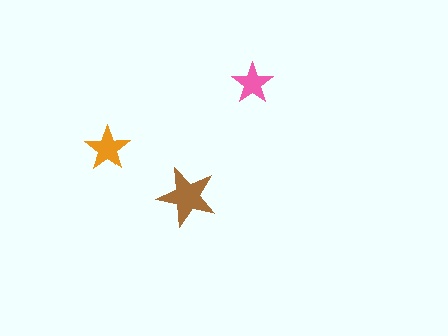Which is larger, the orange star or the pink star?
The orange one.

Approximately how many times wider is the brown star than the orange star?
About 1.5 times wider.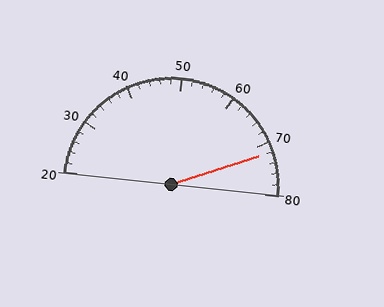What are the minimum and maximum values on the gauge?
The gauge ranges from 20 to 80.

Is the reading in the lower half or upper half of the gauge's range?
The reading is in the upper half of the range (20 to 80).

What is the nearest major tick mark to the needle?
The nearest major tick mark is 70.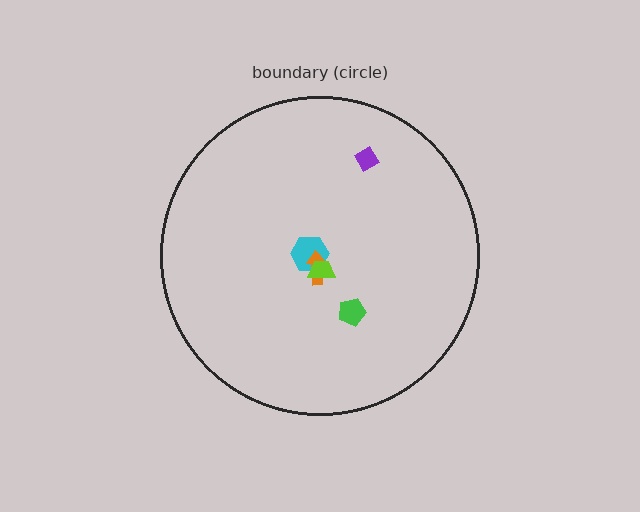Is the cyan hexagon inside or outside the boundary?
Inside.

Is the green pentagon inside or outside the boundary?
Inside.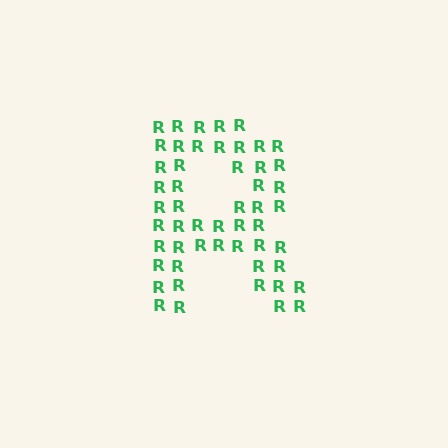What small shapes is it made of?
It is made of small letter R's.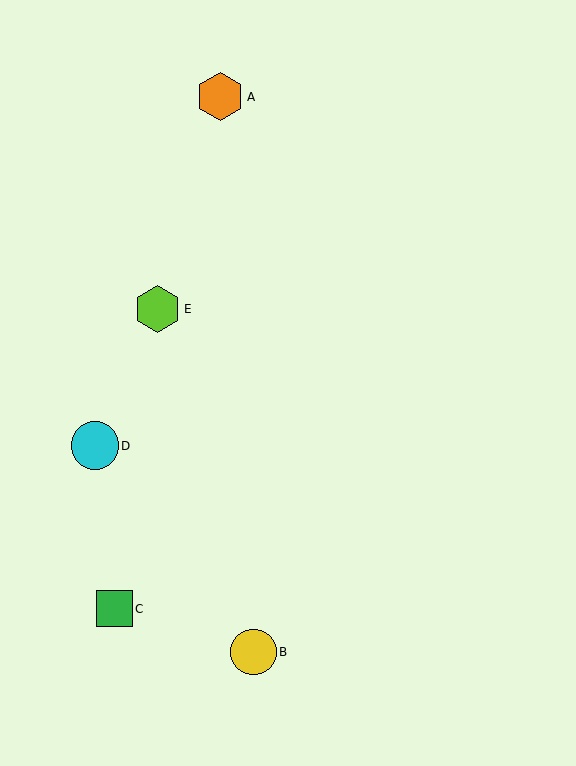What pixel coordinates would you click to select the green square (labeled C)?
Click at (114, 609) to select the green square C.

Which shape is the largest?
The orange hexagon (labeled A) is the largest.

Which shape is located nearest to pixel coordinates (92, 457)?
The cyan circle (labeled D) at (95, 446) is nearest to that location.